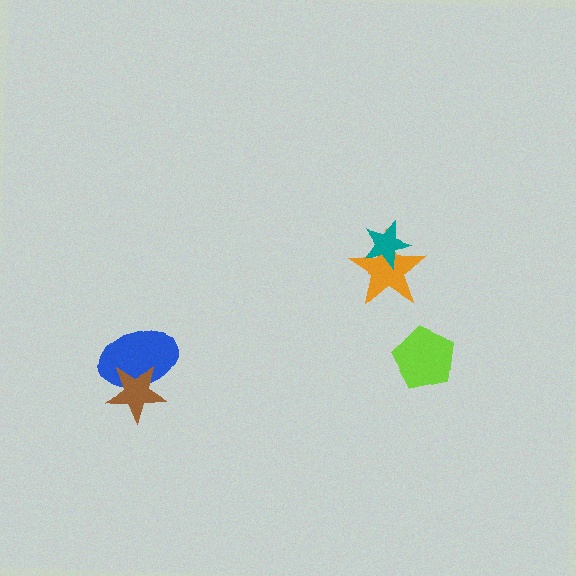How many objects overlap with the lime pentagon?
0 objects overlap with the lime pentagon.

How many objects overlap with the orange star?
1 object overlaps with the orange star.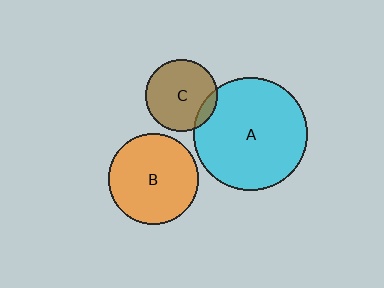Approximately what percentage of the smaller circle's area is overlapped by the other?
Approximately 10%.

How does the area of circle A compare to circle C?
Approximately 2.5 times.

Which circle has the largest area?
Circle A (cyan).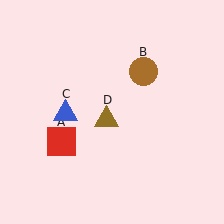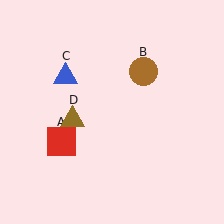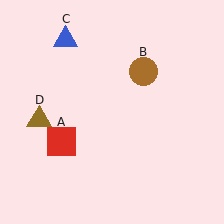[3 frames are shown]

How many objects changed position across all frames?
2 objects changed position: blue triangle (object C), brown triangle (object D).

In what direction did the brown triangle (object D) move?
The brown triangle (object D) moved left.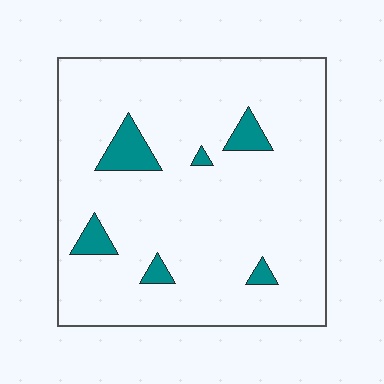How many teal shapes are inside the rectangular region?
6.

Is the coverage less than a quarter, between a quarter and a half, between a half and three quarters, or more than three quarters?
Less than a quarter.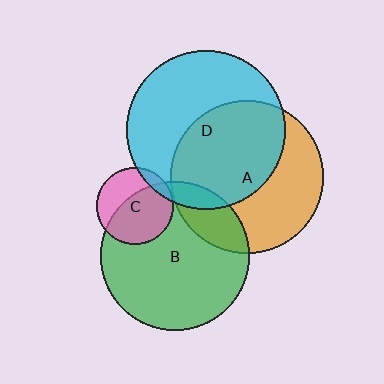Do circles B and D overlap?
Yes.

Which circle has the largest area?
Circle D (cyan).